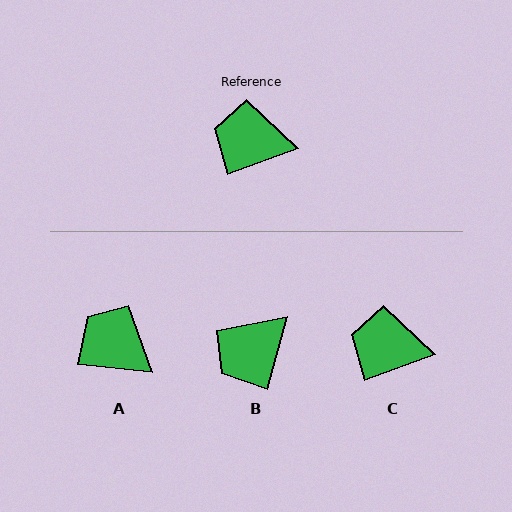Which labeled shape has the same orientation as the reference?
C.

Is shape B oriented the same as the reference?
No, it is off by about 54 degrees.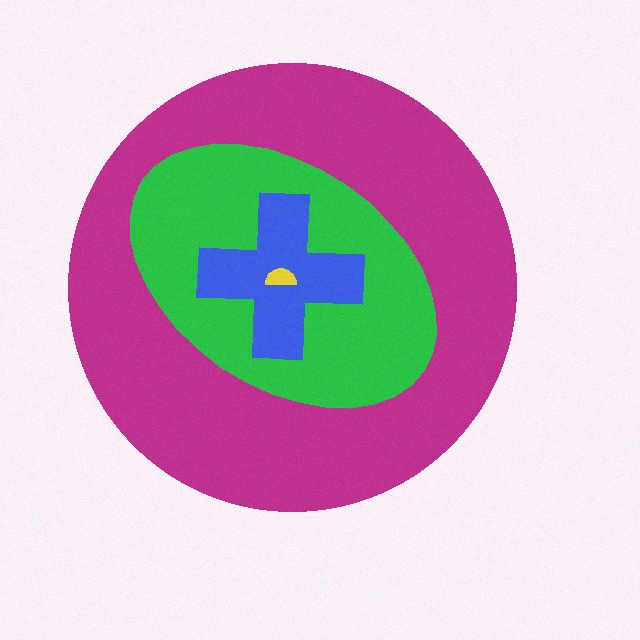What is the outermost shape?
The magenta circle.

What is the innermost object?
The yellow semicircle.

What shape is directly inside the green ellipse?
The blue cross.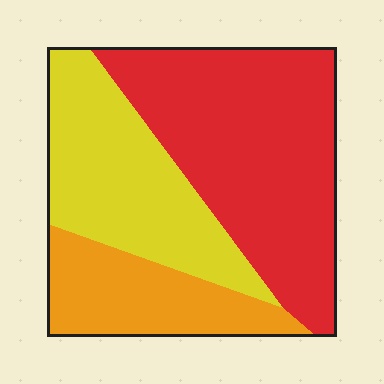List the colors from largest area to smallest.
From largest to smallest: red, yellow, orange.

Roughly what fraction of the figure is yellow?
Yellow takes up between a sixth and a third of the figure.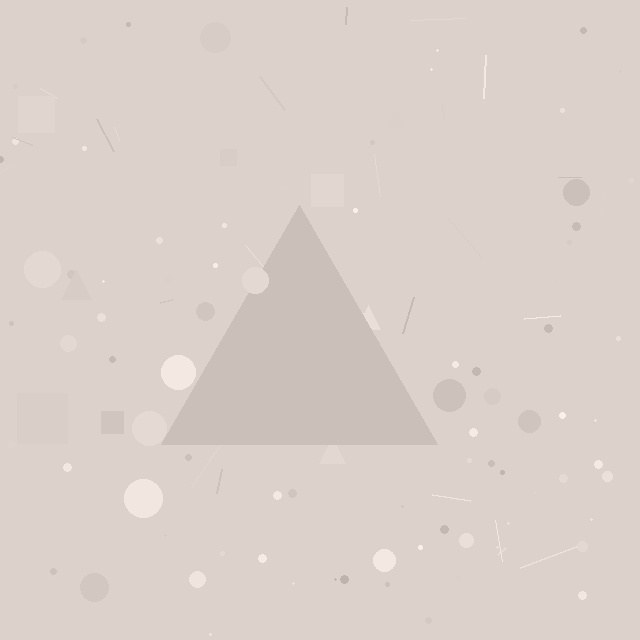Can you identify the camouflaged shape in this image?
The camouflaged shape is a triangle.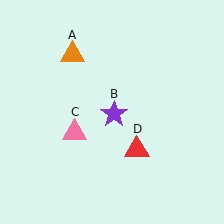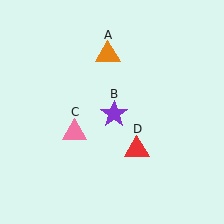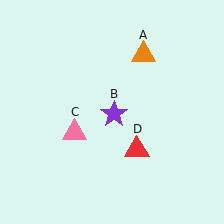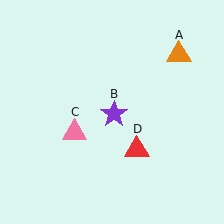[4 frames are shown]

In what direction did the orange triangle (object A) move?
The orange triangle (object A) moved right.